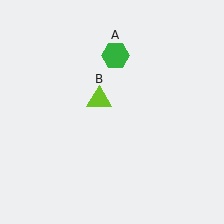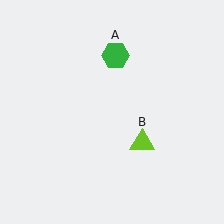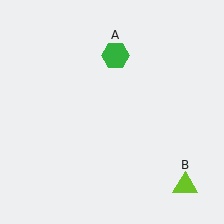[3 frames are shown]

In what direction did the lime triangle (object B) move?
The lime triangle (object B) moved down and to the right.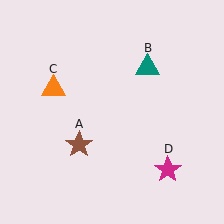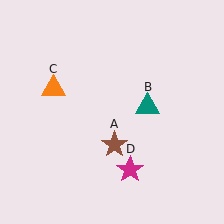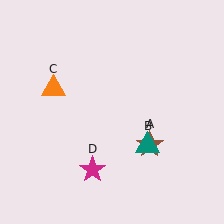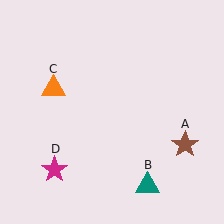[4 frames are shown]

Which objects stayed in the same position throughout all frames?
Orange triangle (object C) remained stationary.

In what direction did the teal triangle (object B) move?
The teal triangle (object B) moved down.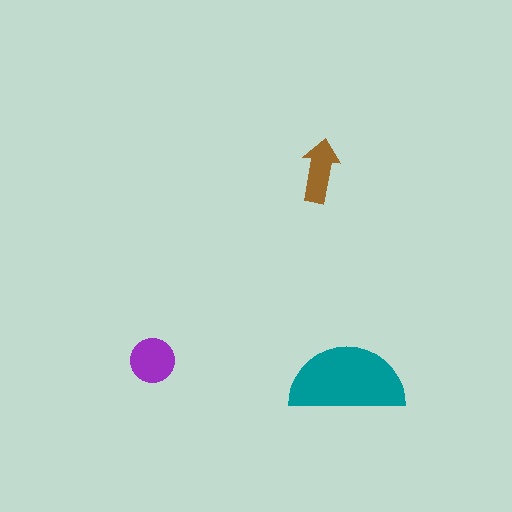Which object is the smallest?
The brown arrow.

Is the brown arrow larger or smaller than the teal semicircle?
Smaller.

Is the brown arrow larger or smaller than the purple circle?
Smaller.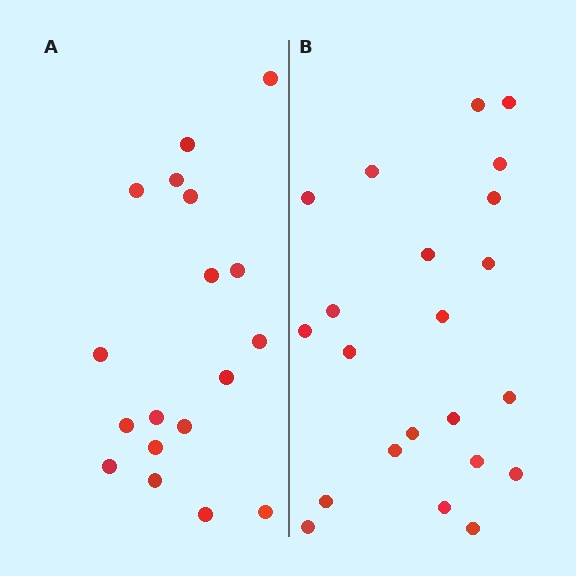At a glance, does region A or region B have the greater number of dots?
Region B (the right region) has more dots.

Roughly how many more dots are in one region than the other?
Region B has about 4 more dots than region A.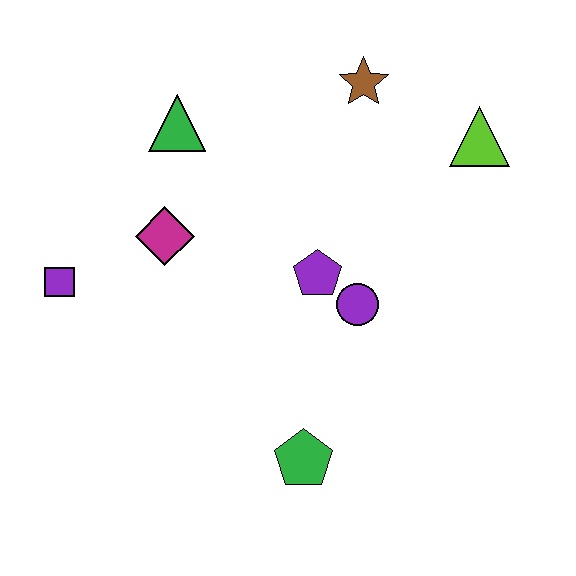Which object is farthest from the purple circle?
The purple square is farthest from the purple circle.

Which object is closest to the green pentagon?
The purple circle is closest to the green pentagon.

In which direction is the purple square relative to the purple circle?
The purple square is to the left of the purple circle.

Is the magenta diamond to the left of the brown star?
Yes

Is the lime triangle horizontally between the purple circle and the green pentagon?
No